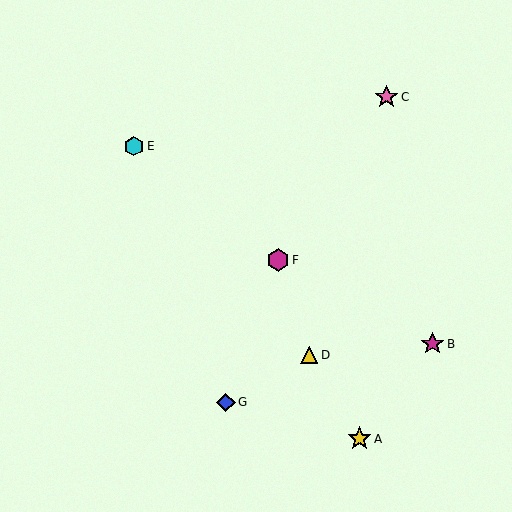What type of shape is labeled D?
Shape D is a yellow triangle.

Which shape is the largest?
The yellow star (labeled A) is the largest.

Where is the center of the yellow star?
The center of the yellow star is at (359, 439).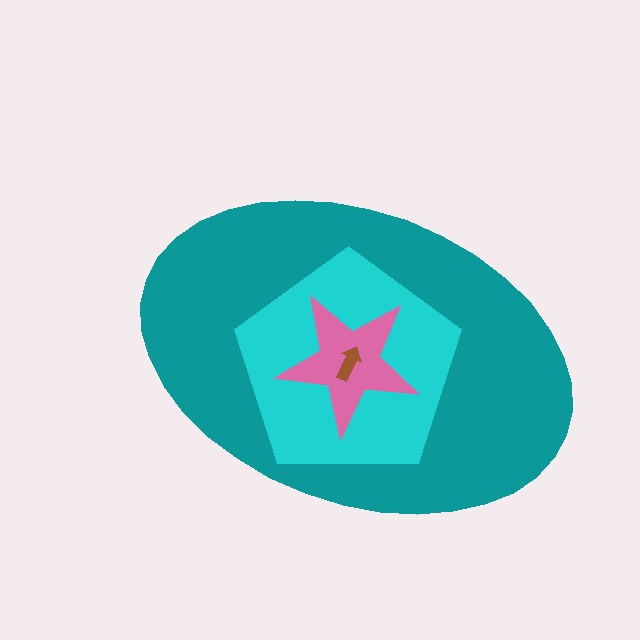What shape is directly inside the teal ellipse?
The cyan pentagon.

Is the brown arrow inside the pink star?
Yes.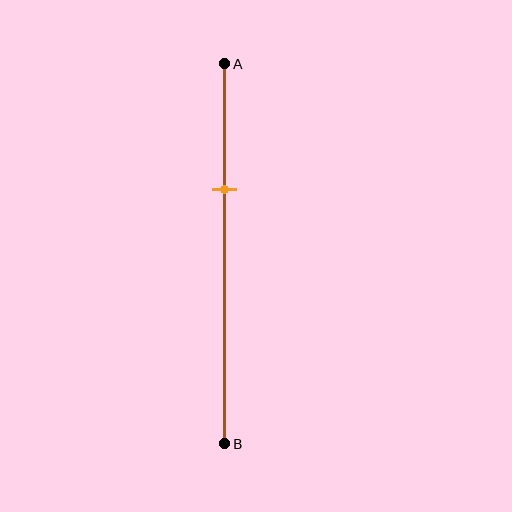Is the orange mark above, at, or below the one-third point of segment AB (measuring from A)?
The orange mark is approximately at the one-third point of segment AB.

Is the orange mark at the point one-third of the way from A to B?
Yes, the mark is approximately at the one-third point.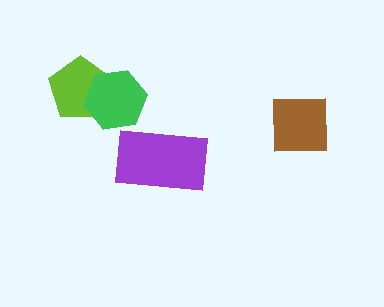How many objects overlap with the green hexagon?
1 object overlaps with the green hexagon.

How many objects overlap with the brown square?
0 objects overlap with the brown square.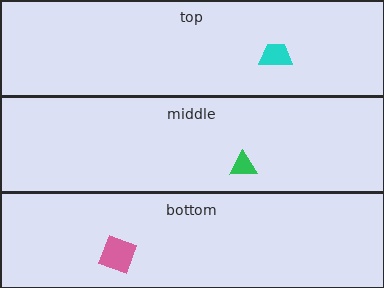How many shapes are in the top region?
1.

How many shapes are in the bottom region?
1.